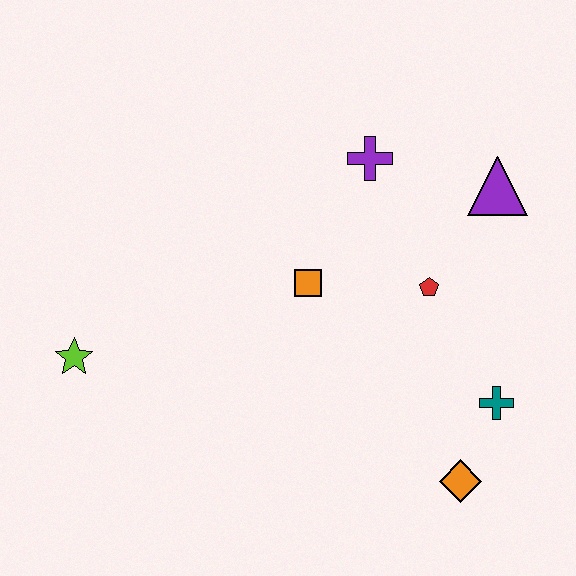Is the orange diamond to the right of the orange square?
Yes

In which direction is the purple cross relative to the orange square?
The purple cross is above the orange square.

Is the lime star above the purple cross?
No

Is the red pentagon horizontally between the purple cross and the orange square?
No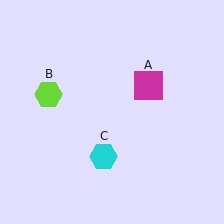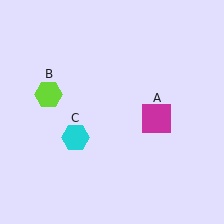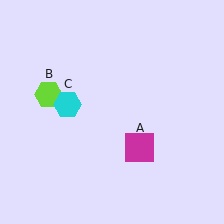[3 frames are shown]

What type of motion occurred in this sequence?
The magenta square (object A), cyan hexagon (object C) rotated clockwise around the center of the scene.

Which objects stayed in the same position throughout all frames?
Lime hexagon (object B) remained stationary.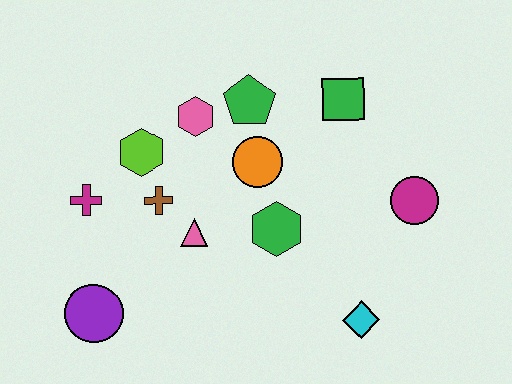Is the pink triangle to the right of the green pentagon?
No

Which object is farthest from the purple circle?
The magenta circle is farthest from the purple circle.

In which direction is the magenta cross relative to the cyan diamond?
The magenta cross is to the left of the cyan diamond.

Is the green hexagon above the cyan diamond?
Yes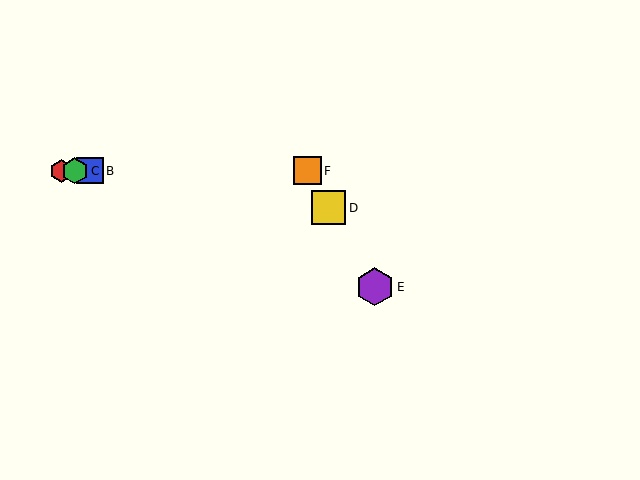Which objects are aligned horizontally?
Objects A, B, C, F are aligned horizontally.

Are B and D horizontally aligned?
No, B is at y≈171 and D is at y≈208.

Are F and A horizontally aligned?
Yes, both are at y≈171.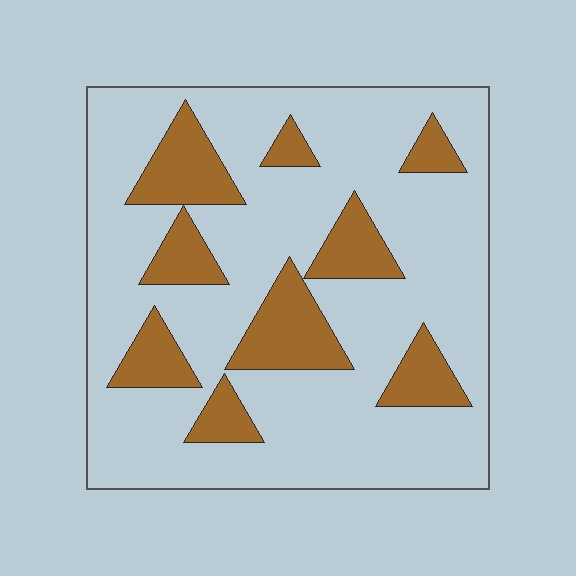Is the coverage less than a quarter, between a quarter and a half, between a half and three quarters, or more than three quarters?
Less than a quarter.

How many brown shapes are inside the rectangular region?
9.